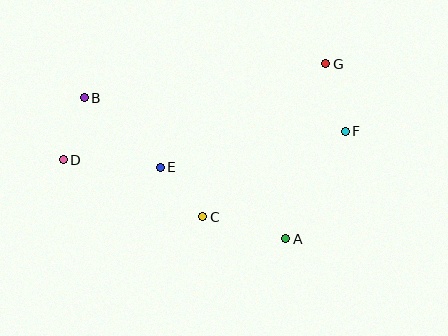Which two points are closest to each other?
Points B and D are closest to each other.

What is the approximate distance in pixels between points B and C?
The distance between B and C is approximately 168 pixels.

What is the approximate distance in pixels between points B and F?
The distance between B and F is approximately 263 pixels.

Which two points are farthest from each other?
Points D and F are farthest from each other.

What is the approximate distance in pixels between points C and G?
The distance between C and G is approximately 196 pixels.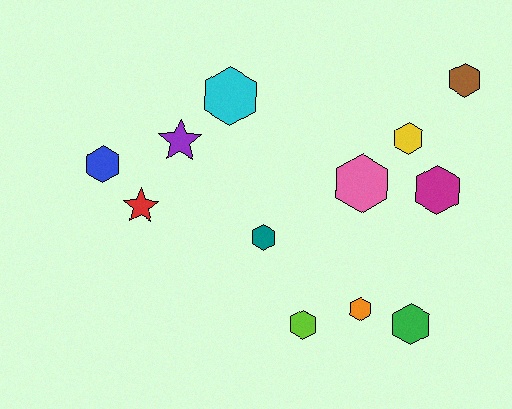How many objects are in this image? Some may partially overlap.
There are 12 objects.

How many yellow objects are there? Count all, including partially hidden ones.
There is 1 yellow object.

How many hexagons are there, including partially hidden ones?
There are 10 hexagons.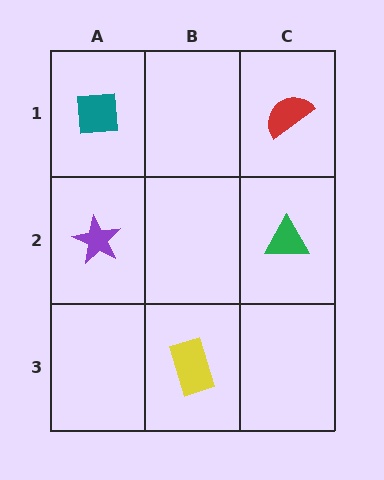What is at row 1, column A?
A teal square.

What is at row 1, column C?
A red semicircle.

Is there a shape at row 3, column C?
No, that cell is empty.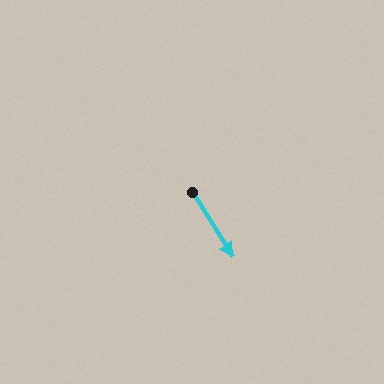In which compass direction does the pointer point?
Southeast.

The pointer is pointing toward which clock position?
Roughly 5 o'clock.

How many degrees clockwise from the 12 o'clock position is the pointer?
Approximately 148 degrees.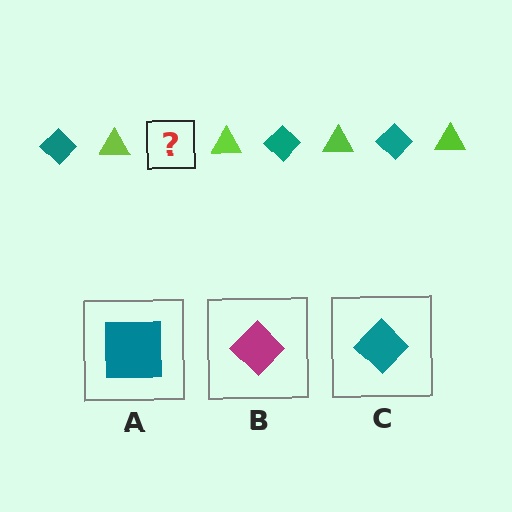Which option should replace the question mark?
Option C.